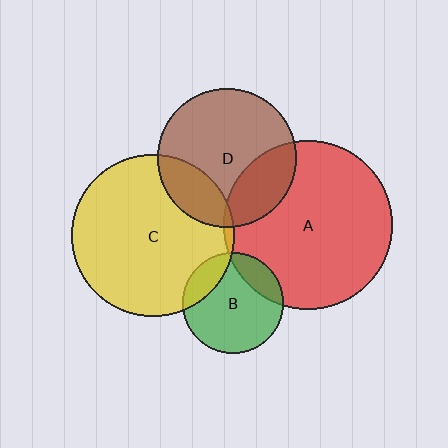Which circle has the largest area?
Circle A (red).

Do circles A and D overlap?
Yes.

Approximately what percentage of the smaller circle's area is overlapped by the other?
Approximately 25%.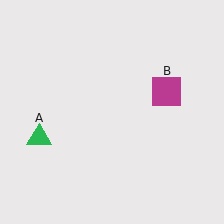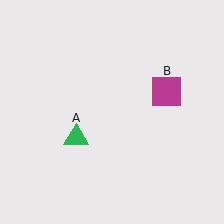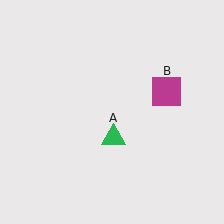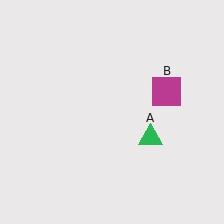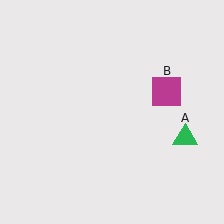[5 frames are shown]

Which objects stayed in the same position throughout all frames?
Magenta square (object B) remained stationary.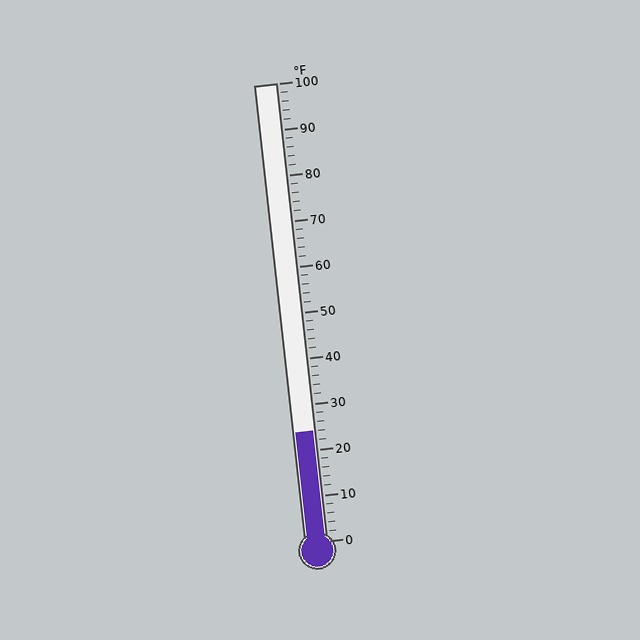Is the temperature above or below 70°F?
The temperature is below 70°F.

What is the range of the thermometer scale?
The thermometer scale ranges from 0°F to 100°F.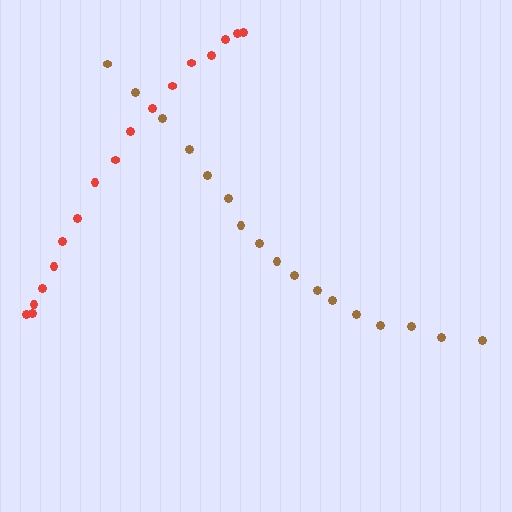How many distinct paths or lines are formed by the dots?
There are 2 distinct paths.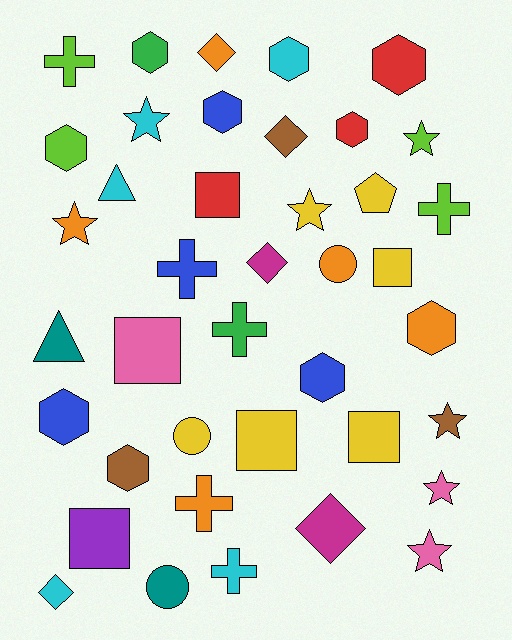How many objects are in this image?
There are 40 objects.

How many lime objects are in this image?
There are 4 lime objects.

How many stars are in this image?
There are 7 stars.